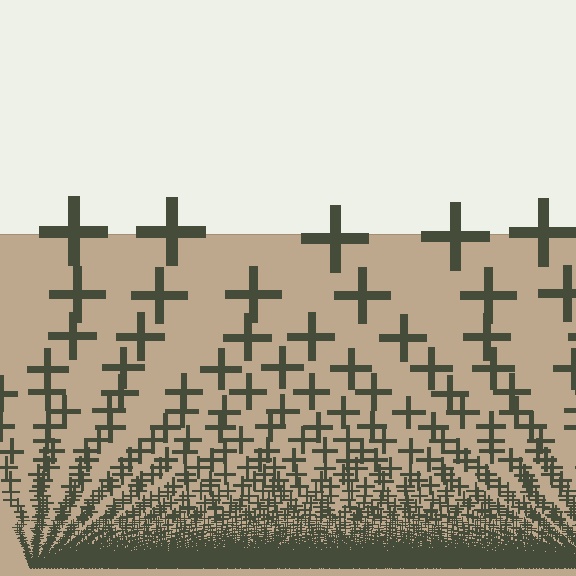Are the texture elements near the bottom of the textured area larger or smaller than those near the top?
Smaller. The gradient is inverted — elements near the bottom are smaller and denser.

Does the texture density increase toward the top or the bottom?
Density increases toward the bottom.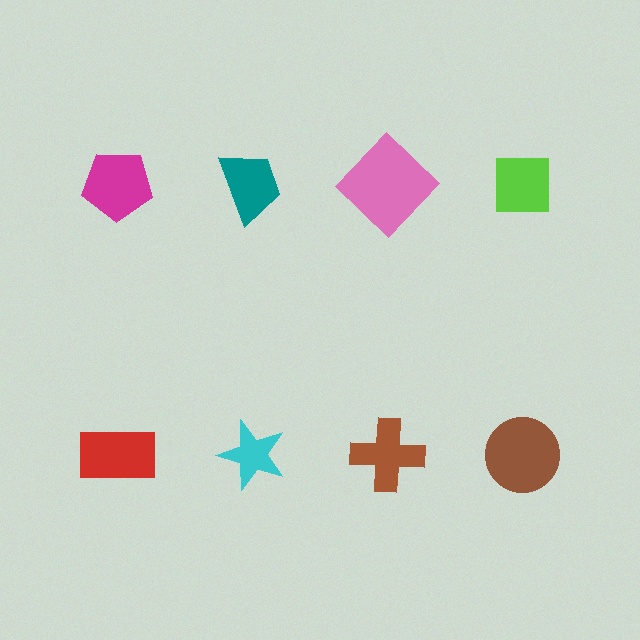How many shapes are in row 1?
4 shapes.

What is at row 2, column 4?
A brown circle.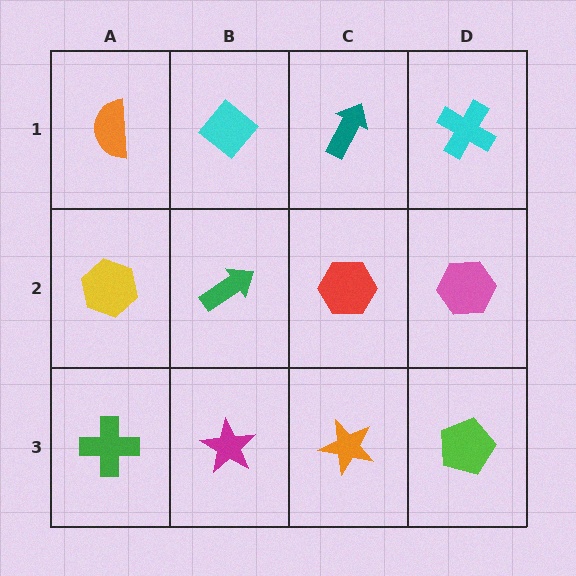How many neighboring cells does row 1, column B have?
3.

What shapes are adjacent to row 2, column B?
A cyan diamond (row 1, column B), a magenta star (row 3, column B), a yellow hexagon (row 2, column A), a red hexagon (row 2, column C).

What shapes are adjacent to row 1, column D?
A pink hexagon (row 2, column D), a teal arrow (row 1, column C).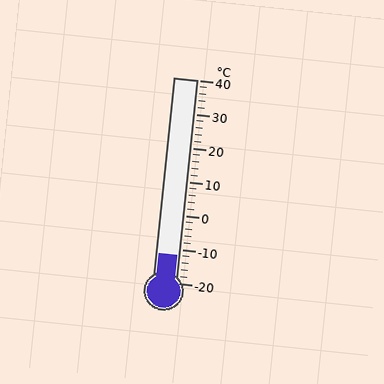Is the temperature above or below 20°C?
The temperature is below 20°C.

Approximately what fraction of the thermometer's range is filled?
The thermometer is filled to approximately 15% of its range.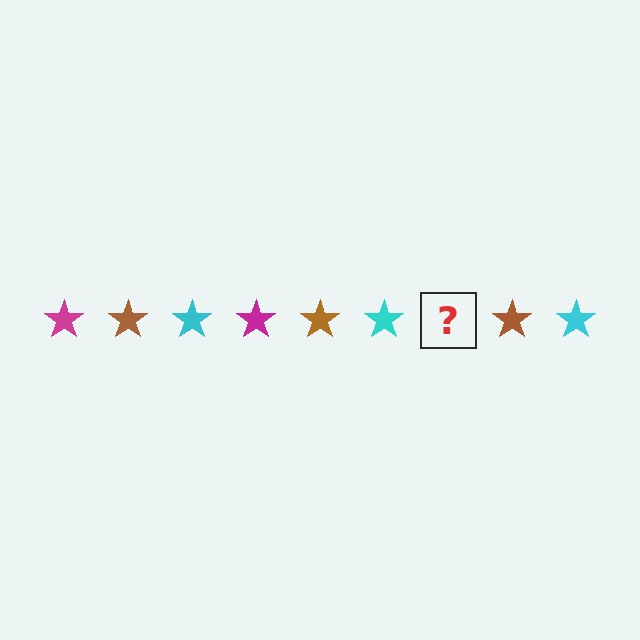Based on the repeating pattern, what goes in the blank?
The blank should be a magenta star.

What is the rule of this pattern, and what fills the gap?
The rule is that the pattern cycles through magenta, brown, cyan stars. The gap should be filled with a magenta star.